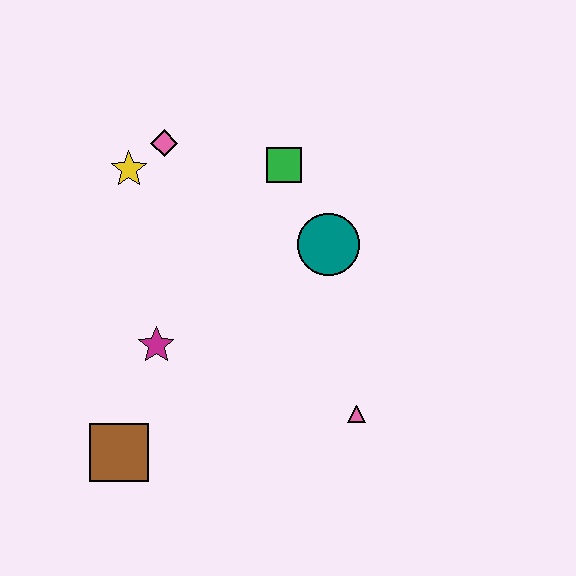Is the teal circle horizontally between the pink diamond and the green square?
No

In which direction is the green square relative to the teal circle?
The green square is above the teal circle.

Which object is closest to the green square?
The teal circle is closest to the green square.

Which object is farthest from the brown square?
The green square is farthest from the brown square.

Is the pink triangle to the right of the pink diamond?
Yes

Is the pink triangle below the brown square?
No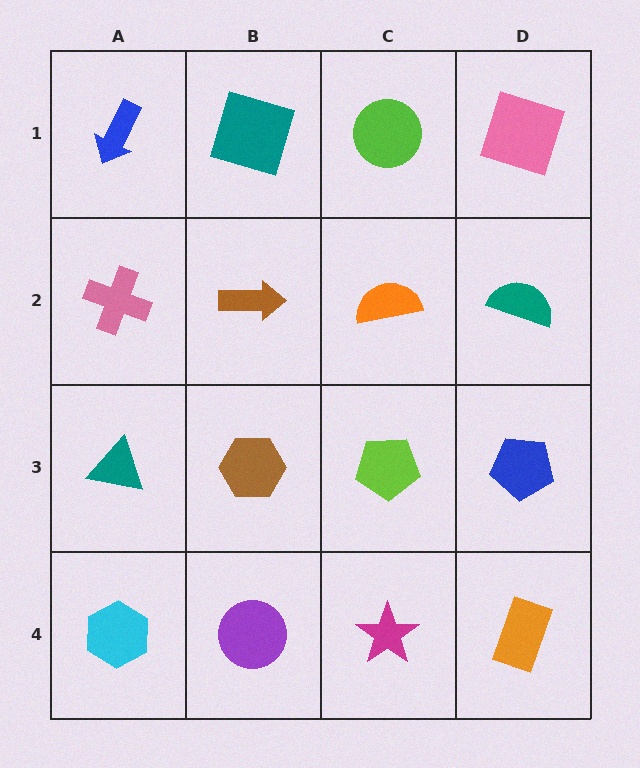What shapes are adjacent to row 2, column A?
A blue arrow (row 1, column A), a teal triangle (row 3, column A), a brown arrow (row 2, column B).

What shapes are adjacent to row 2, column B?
A teal square (row 1, column B), a brown hexagon (row 3, column B), a pink cross (row 2, column A), an orange semicircle (row 2, column C).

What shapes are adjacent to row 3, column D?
A teal semicircle (row 2, column D), an orange rectangle (row 4, column D), a lime pentagon (row 3, column C).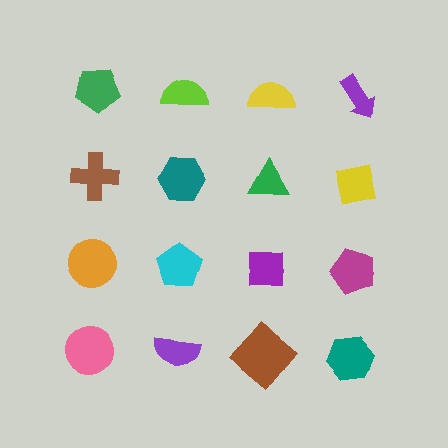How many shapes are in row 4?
4 shapes.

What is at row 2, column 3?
A green triangle.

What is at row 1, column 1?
A green pentagon.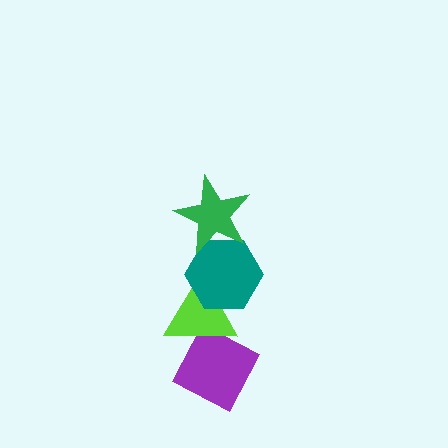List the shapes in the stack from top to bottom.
From top to bottom: the green star, the teal hexagon, the lime triangle, the purple diamond.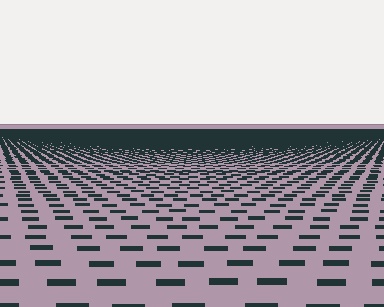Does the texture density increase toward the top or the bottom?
Density increases toward the top.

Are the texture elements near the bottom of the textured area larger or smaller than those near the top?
Larger. Near the bottom, elements are closer to the viewer and appear at a bigger on-screen size.